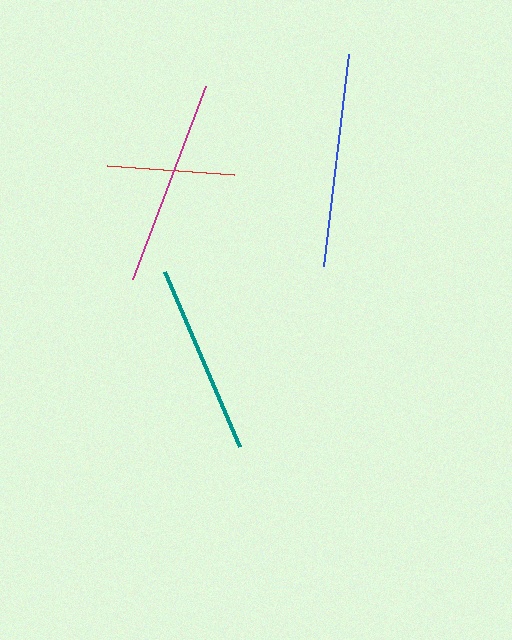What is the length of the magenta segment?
The magenta segment is approximately 207 pixels long.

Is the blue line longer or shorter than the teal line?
The blue line is longer than the teal line.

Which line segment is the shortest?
The red line is the shortest at approximately 128 pixels.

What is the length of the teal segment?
The teal segment is approximately 190 pixels long.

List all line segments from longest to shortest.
From longest to shortest: blue, magenta, teal, red.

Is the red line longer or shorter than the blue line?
The blue line is longer than the red line.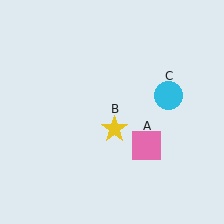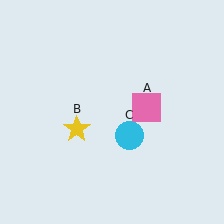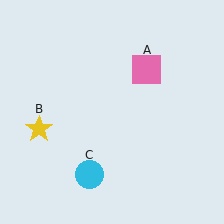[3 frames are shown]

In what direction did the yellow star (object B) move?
The yellow star (object B) moved left.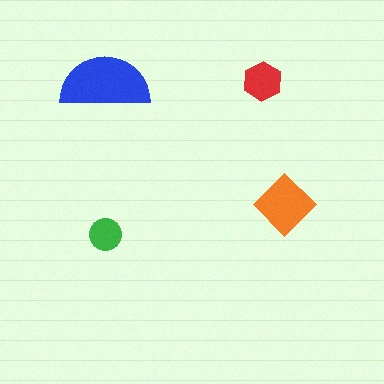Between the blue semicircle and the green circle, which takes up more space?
The blue semicircle.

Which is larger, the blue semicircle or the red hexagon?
The blue semicircle.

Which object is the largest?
The blue semicircle.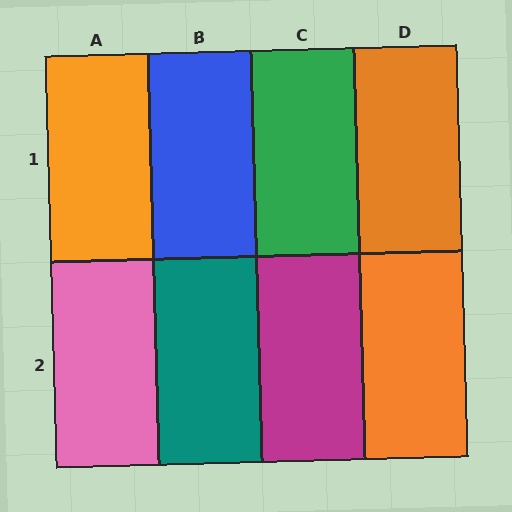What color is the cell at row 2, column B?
Teal.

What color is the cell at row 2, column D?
Orange.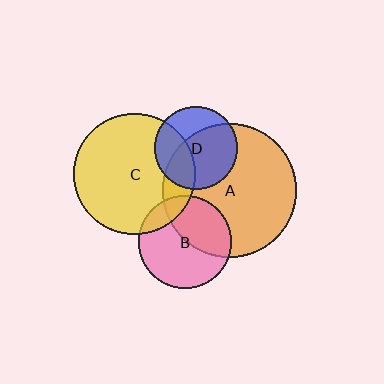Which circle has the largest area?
Circle A (orange).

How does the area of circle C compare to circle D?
Approximately 2.2 times.